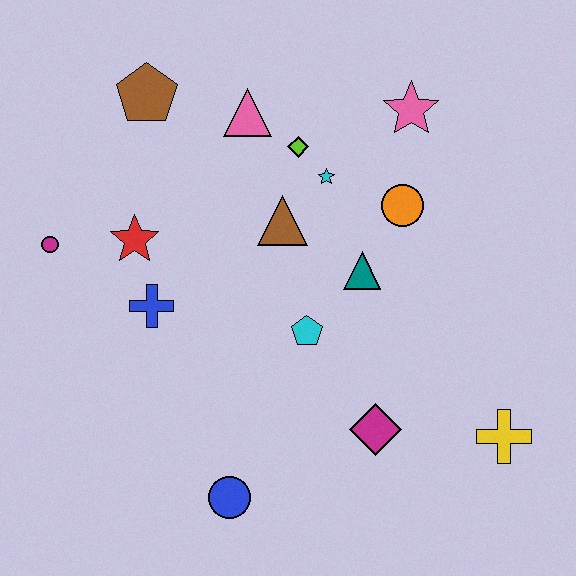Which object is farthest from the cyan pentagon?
The brown pentagon is farthest from the cyan pentagon.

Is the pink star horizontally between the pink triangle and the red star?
No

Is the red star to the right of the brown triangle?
No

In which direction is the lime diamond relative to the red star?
The lime diamond is to the right of the red star.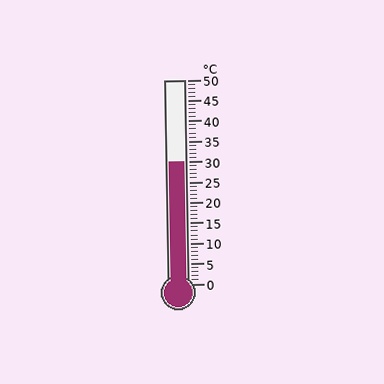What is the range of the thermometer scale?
The thermometer scale ranges from 0°C to 50°C.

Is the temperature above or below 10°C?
The temperature is above 10°C.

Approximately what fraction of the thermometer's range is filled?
The thermometer is filled to approximately 60% of its range.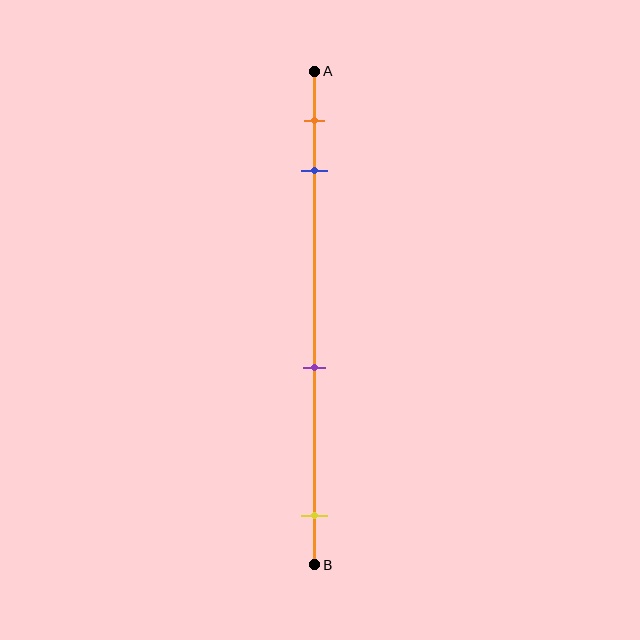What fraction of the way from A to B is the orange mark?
The orange mark is approximately 10% (0.1) of the way from A to B.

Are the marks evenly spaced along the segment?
No, the marks are not evenly spaced.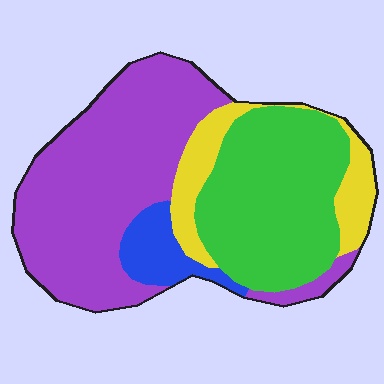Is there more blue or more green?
Green.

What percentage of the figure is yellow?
Yellow takes up about one eighth (1/8) of the figure.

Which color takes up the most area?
Purple, at roughly 45%.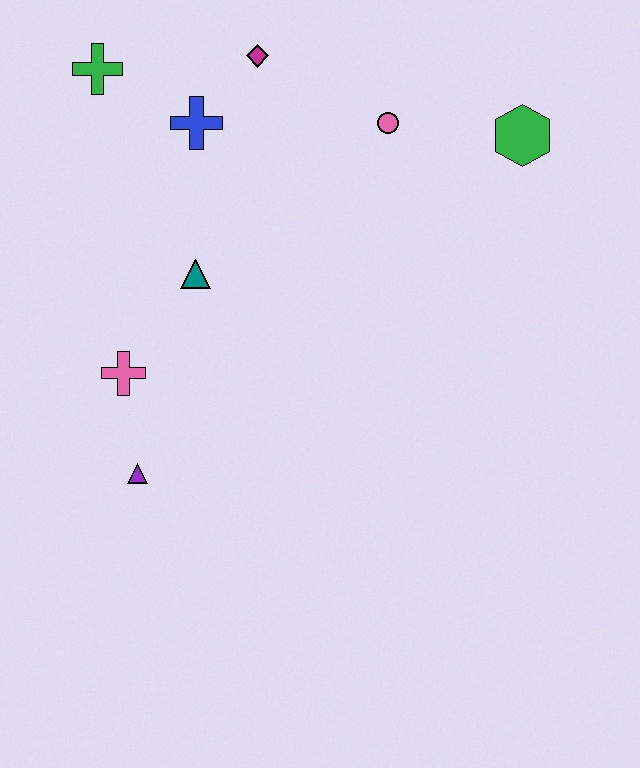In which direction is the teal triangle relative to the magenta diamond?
The teal triangle is below the magenta diamond.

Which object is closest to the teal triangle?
The pink cross is closest to the teal triangle.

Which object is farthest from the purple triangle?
The green hexagon is farthest from the purple triangle.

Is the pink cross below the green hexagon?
Yes